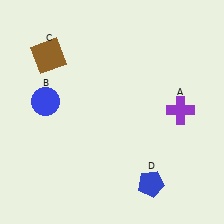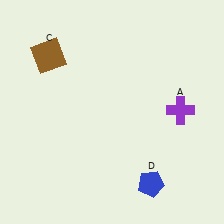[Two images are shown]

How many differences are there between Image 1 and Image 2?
There is 1 difference between the two images.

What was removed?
The blue circle (B) was removed in Image 2.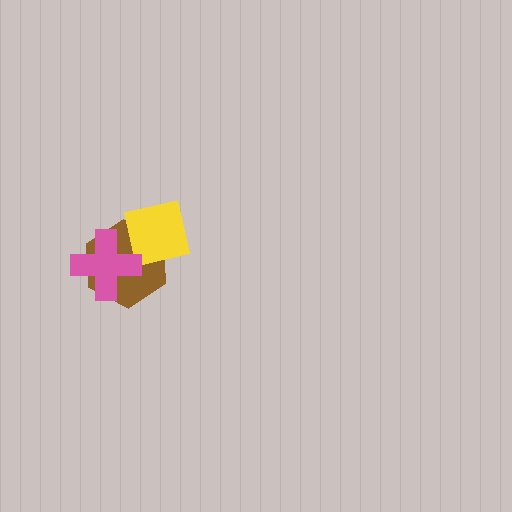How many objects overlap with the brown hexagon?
2 objects overlap with the brown hexagon.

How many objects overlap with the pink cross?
2 objects overlap with the pink cross.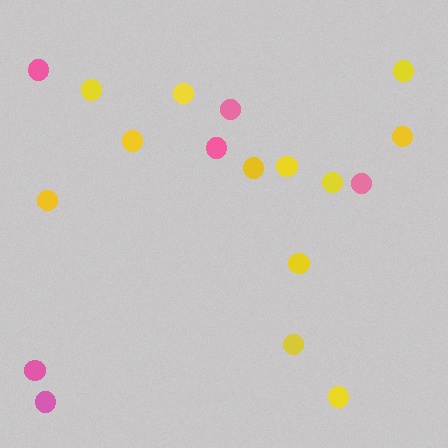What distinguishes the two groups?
There are 2 groups: one group of pink circles (6) and one group of yellow circles (12).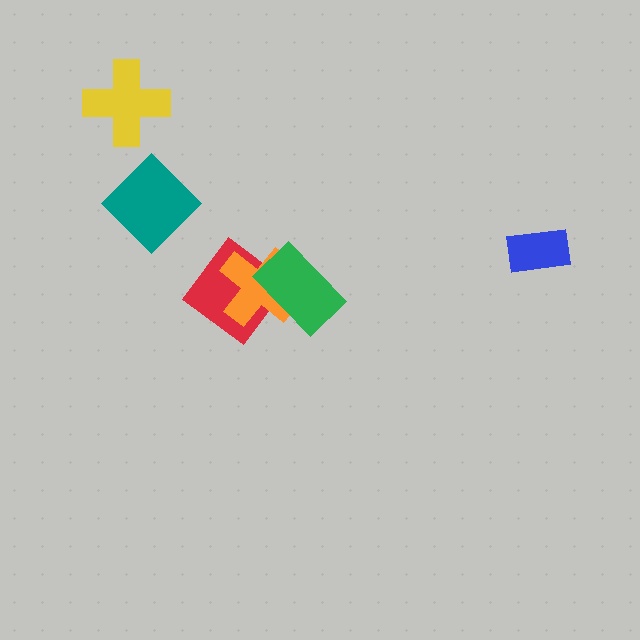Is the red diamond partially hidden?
Yes, it is partially covered by another shape.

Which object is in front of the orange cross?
The green rectangle is in front of the orange cross.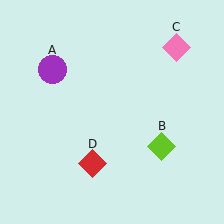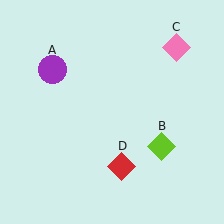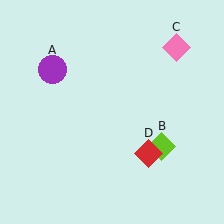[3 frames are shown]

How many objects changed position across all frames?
1 object changed position: red diamond (object D).